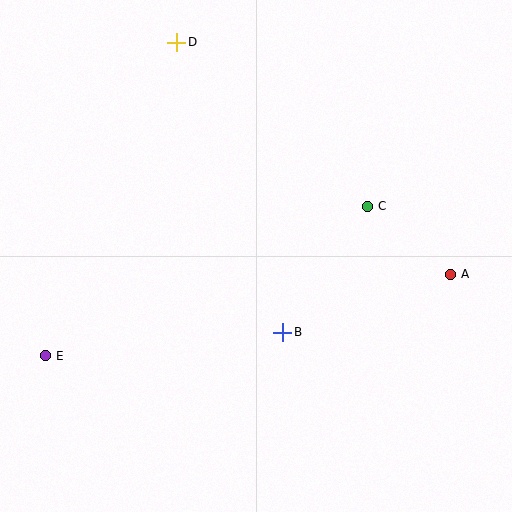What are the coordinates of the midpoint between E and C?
The midpoint between E and C is at (206, 281).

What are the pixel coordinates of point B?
Point B is at (283, 332).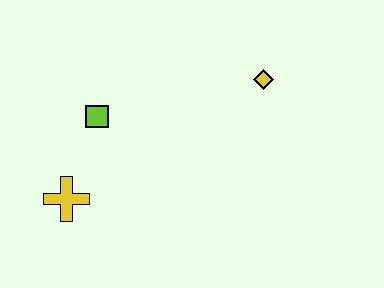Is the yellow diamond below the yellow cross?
No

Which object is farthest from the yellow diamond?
The yellow cross is farthest from the yellow diamond.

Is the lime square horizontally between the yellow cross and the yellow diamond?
Yes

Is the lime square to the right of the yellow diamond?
No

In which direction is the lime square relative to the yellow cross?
The lime square is above the yellow cross.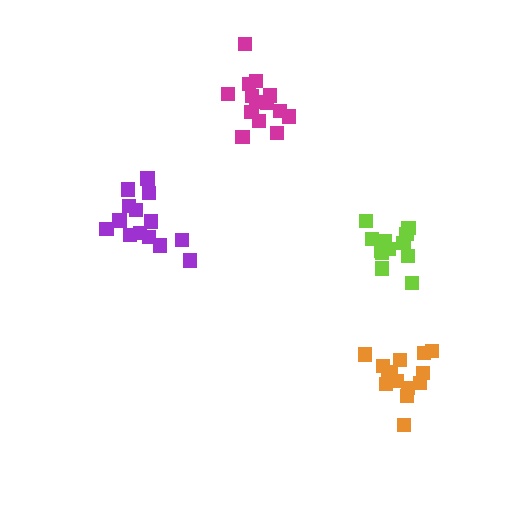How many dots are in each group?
Group 1: 12 dots, Group 2: 14 dots, Group 3: 14 dots, Group 4: 14 dots (54 total).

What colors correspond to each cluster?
The clusters are colored: lime, orange, purple, magenta.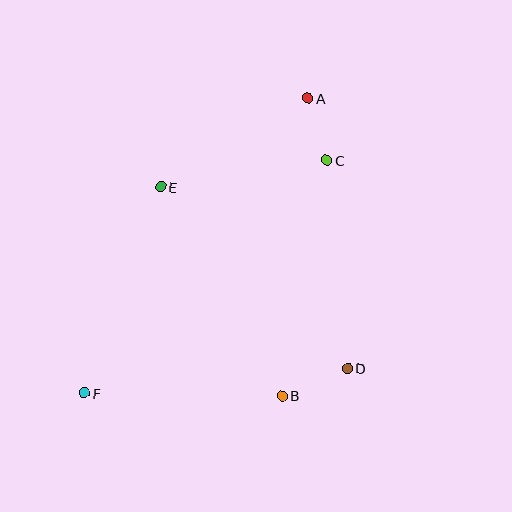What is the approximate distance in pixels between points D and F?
The distance between D and F is approximately 264 pixels.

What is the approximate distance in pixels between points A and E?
The distance between A and E is approximately 172 pixels.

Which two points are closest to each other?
Points A and C are closest to each other.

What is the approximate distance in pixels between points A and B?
The distance between A and B is approximately 299 pixels.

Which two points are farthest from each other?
Points A and F are farthest from each other.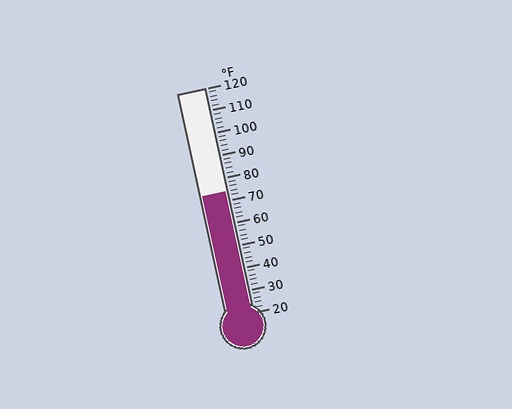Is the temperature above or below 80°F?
The temperature is below 80°F.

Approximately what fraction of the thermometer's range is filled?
The thermometer is filled to approximately 55% of its range.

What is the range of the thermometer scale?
The thermometer scale ranges from 20°F to 120°F.